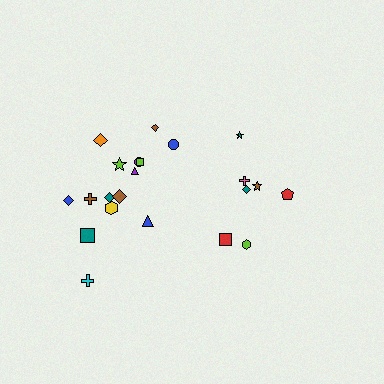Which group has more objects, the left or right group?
The left group.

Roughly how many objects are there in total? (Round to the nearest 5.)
Roughly 20 objects in total.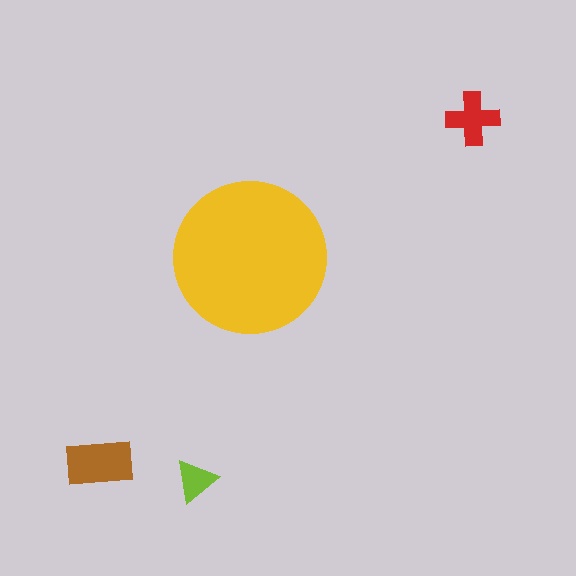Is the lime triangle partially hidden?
No, the lime triangle is fully visible.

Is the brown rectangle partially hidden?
No, the brown rectangle is fully visible.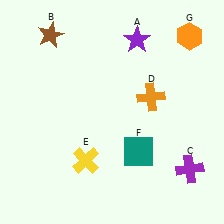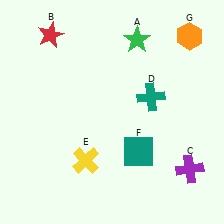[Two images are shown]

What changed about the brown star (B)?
In Image 1, B is brown. In Image 2, it changed to red.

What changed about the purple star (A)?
In Image 1, A is purple. In Image 2, it changed to green.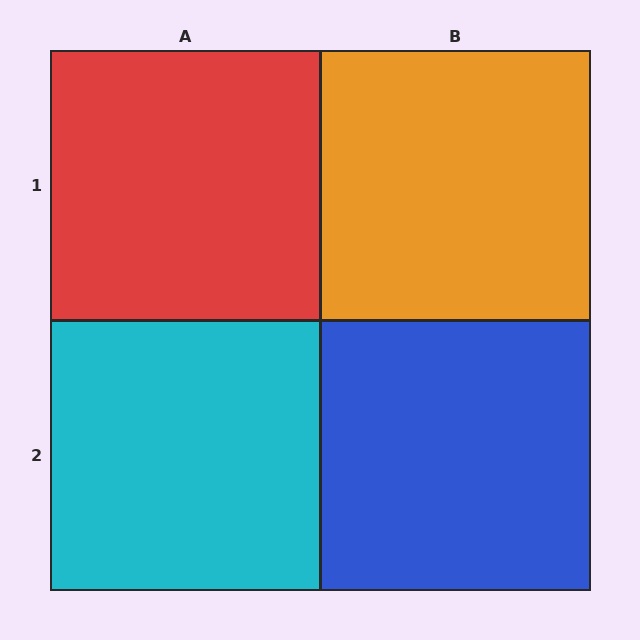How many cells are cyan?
1 cell is cyan.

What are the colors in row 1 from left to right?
Red, orange.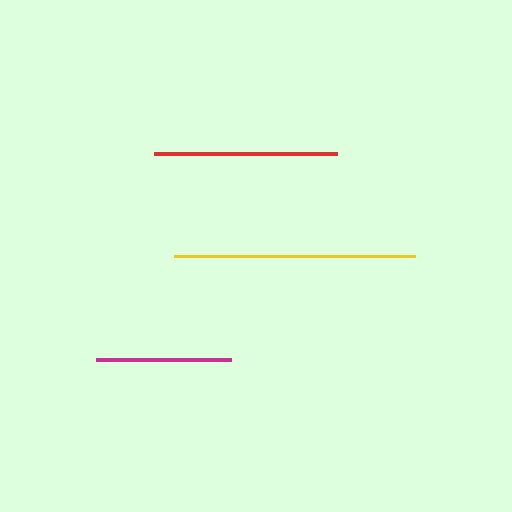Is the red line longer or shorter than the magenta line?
The red line is longer than the magenta line.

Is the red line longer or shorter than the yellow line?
The yellow line is longer than the red line.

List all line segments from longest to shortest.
From longest to shortest: yellow, red, magenta.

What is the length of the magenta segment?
The magenta segment is approximately 135 pixels long.